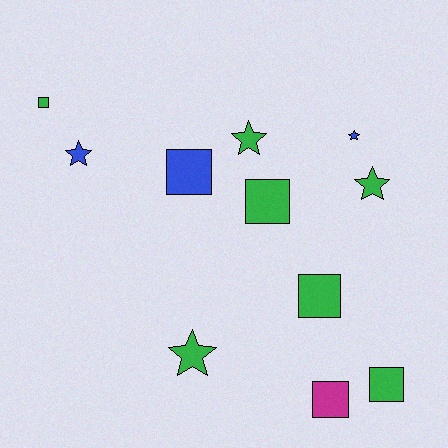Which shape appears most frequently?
Square, with 6 objects.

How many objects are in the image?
There are 11 objects.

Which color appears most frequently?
Green, with 7 objects.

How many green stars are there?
There are 3 green stars.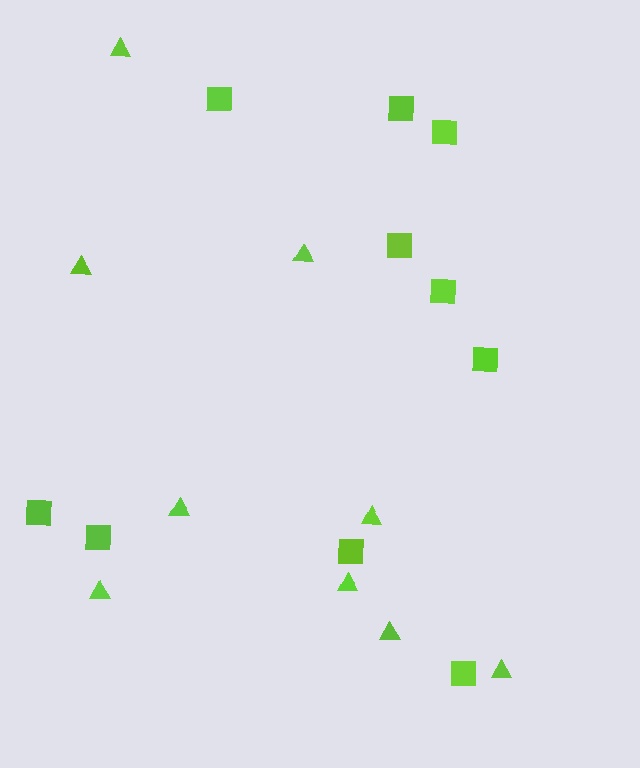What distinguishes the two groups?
There are 2 groups: one group of triangles (9) and one group of squares (10).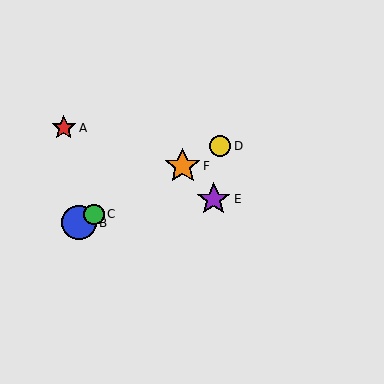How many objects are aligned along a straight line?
4 objects (B, C, D, F) are aligned along a straight line.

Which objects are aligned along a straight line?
Objects B, C, D, F are aligned along a straight line.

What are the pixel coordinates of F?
Object F is at (183, 166).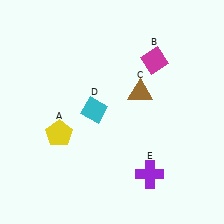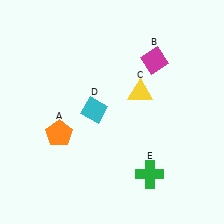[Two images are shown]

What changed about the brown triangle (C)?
In Image 1, C is brown. In Image 2, it changed to yellow.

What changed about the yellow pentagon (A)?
In Image 1, A is yellow. In Image 2, it changed to orange.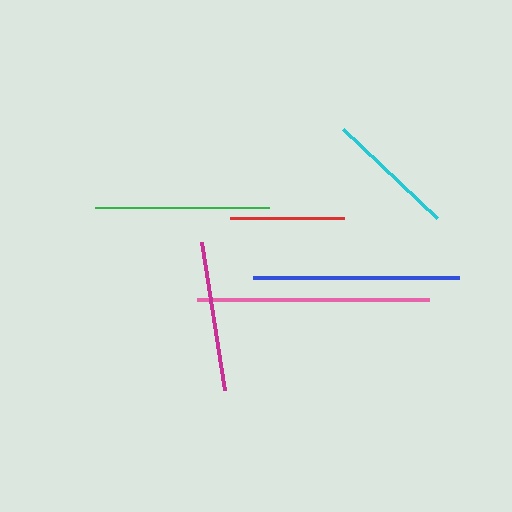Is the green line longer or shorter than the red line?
The green line is longer than the red line.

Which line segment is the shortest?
The red line is the shortest at approximately 114 pixels.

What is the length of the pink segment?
The pink segment is approximately 232 pixels long.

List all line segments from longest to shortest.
From longest to shortest: pink, blue, green, magenta, cyan, red.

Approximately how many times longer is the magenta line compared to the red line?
The magenta line is approximately 1.3 times the length of the red line.